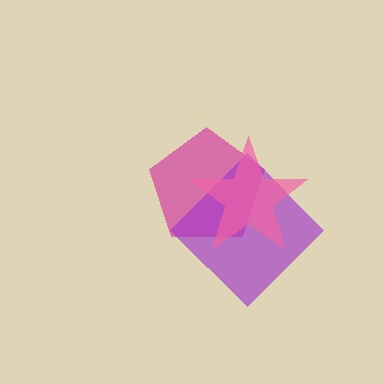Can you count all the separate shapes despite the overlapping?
Yes, there are 3 separate shapes.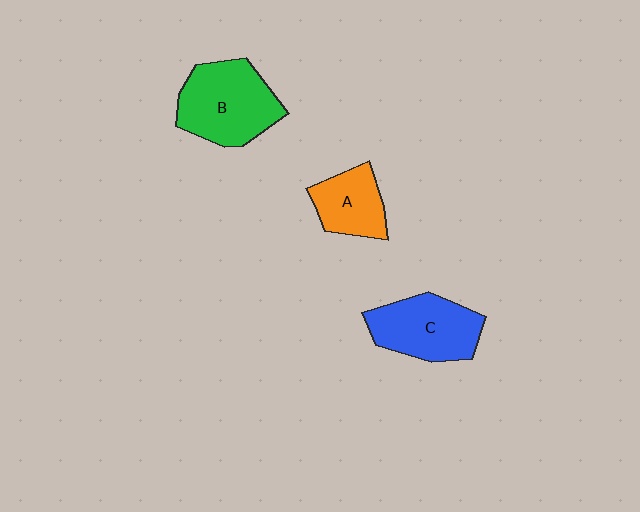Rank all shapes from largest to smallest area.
From largest to smallest: B (green), C (blue), A (orange).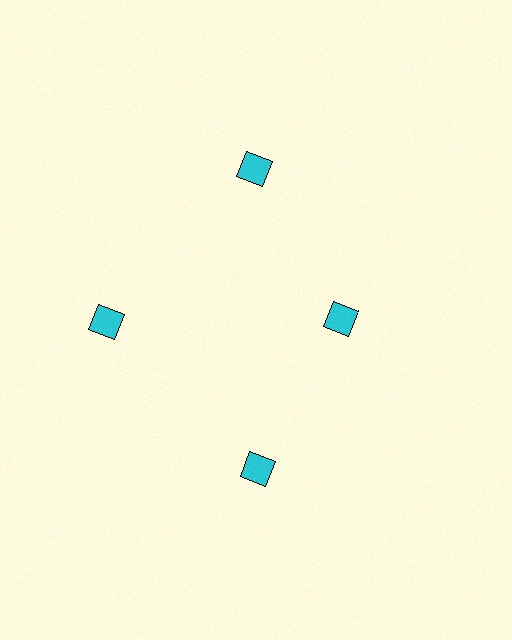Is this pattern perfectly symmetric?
No. The 4 cyan diamonds are arranged in a ring, but one element near the 3 o'clock position is pulled inward toward the center, breaking the 4-fold rotational symmetry.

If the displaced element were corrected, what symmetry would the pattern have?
It would have 4-fold rotational symmetry — the pattern would map onto itself every 90 degrees.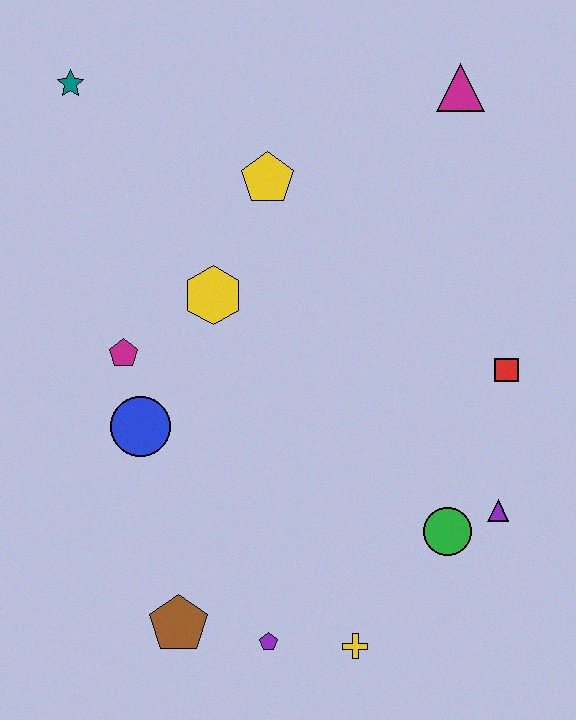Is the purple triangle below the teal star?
Yes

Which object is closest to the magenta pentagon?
The blue circle is closest to the magenta pentagon.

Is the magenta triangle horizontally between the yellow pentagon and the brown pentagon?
No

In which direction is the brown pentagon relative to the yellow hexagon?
The brown pentagon is below the yellow hexagon.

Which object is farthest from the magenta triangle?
The brown pentagon is farthest from the magenta triangle.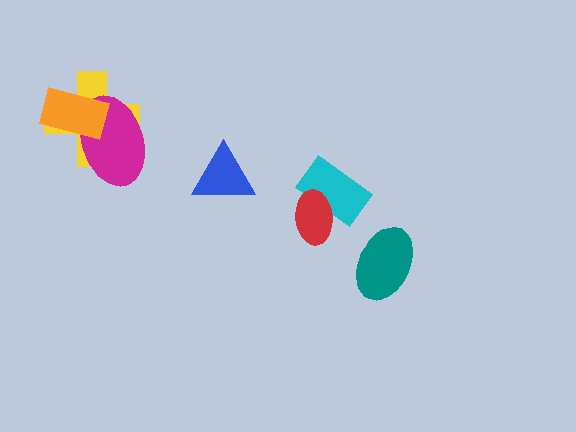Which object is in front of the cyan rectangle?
The red ellipse is in front of the cyan rectangle.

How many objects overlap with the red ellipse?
1 object overlaps with the red ellipse.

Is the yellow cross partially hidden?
Yes, it is partially covered by another shape.